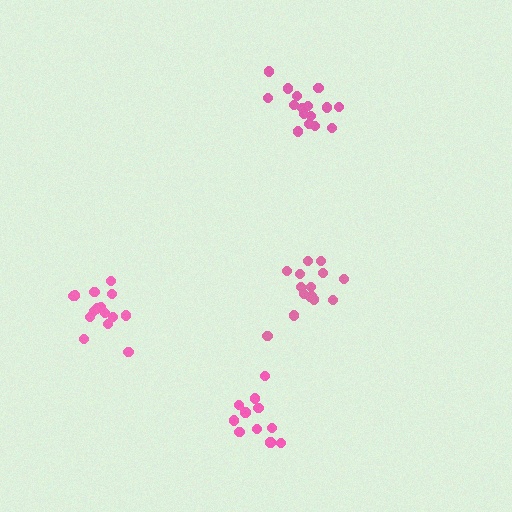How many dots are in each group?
Group 1: 16 dots, Group 2: 11 dots, Group 3: 15 dots, Group 4: 15 dots (57 total).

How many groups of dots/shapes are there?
There are 4 groups.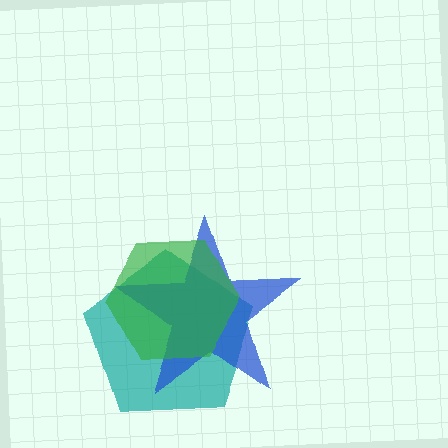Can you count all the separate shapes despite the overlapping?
Yes, there are 3 separate shapes.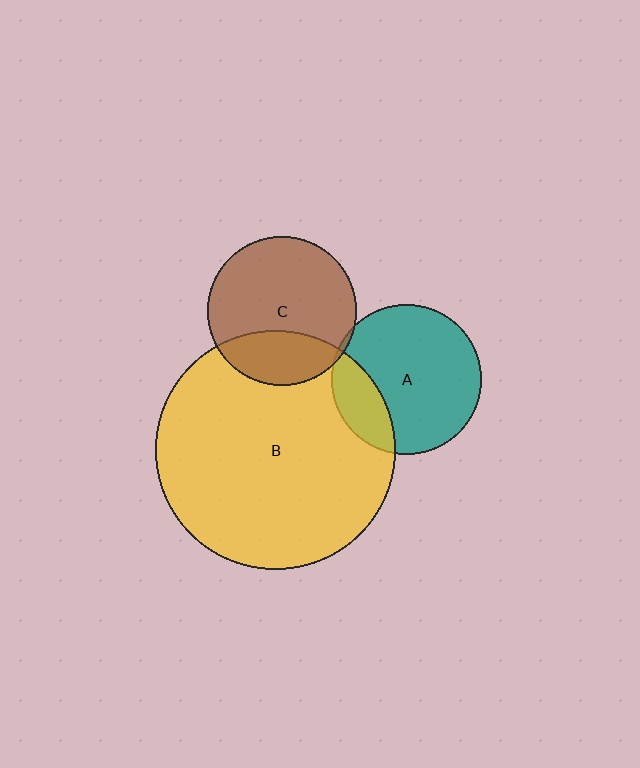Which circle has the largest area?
Circle B (yellow).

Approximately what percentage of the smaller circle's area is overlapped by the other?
Approximately 30%.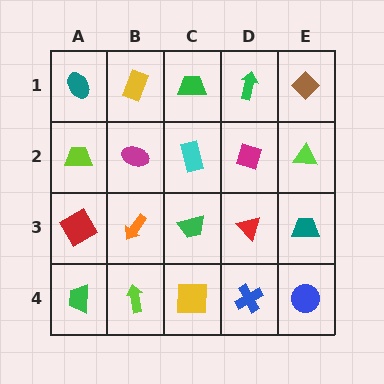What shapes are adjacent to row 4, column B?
An orange arrow (row 3, column B), a green trapezoid (row 4, column A), a yellow square (row 4, column C).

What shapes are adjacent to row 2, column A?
A teal ellipse (row 1, column A), a red square (row 3, column A), a magenta ellipse (row 2, column B).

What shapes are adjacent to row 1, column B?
A magenta ellipse (row 2, column B), a teal ellipse (row 1, column A), a green trapezoid (row 1, column C).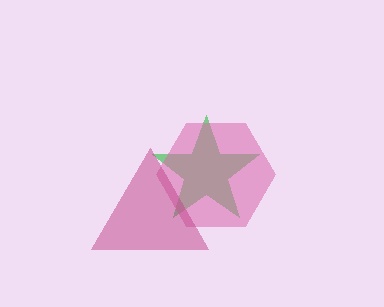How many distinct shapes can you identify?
There are 3 distinct shapes: a green star, a pink hexagon, a magenta triangle.